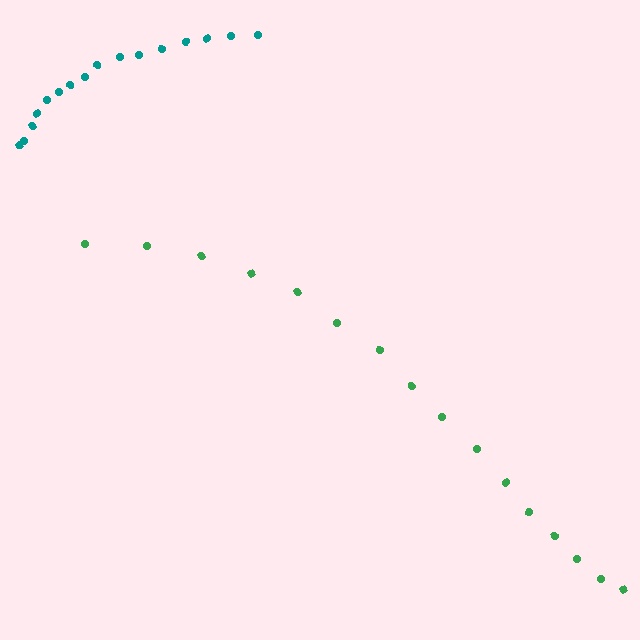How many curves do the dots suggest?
There are 2 distinct paths.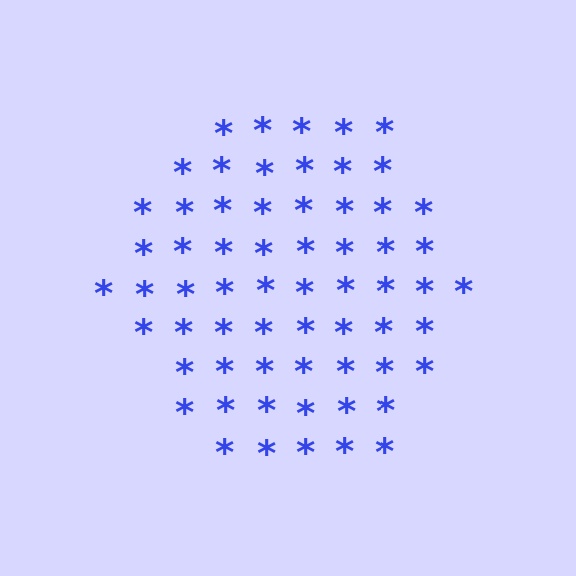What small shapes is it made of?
It is made of small asterisks.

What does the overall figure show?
The overall figure shows a hexagon.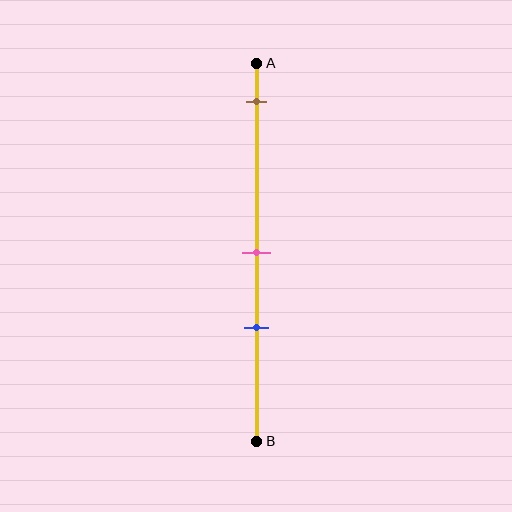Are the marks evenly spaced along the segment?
No, the marks are not evenly spaced.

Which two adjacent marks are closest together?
The pink and blue marks are the closest adjacent pair.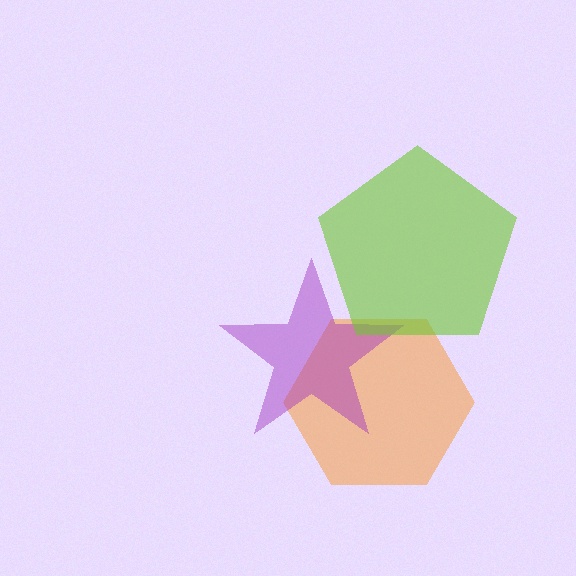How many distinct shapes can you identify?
There are 3 distinct shapes: an orange hexagon, a purple star, a lime pentagon.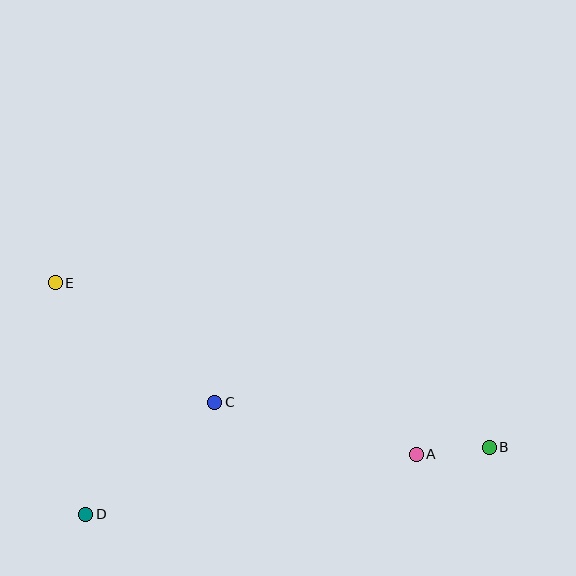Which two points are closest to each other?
Points A and B are closest to each other.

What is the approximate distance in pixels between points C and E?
The distance between C and E is approximately 199 pixels.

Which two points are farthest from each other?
Points B and E are farthest from each other.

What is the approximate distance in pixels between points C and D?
The distance between C and D is approximately 171 pixels.